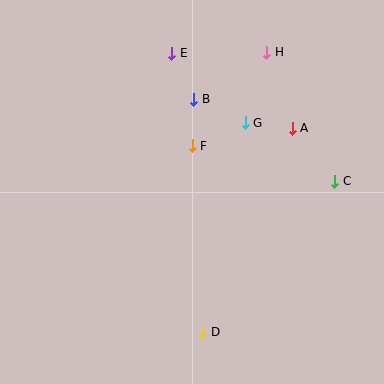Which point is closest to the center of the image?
Point F at (192, 146) is closest to the center.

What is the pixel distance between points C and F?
The distance between C and F is 147 pixels.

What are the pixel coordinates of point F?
Point F is at (192, 146).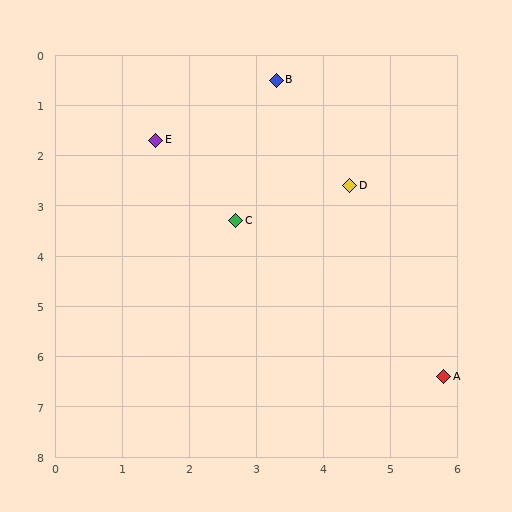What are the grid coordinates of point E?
Point E is at approximately (1.5, 1.7).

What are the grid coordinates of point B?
Point B is at approximately (3.3, 0.5).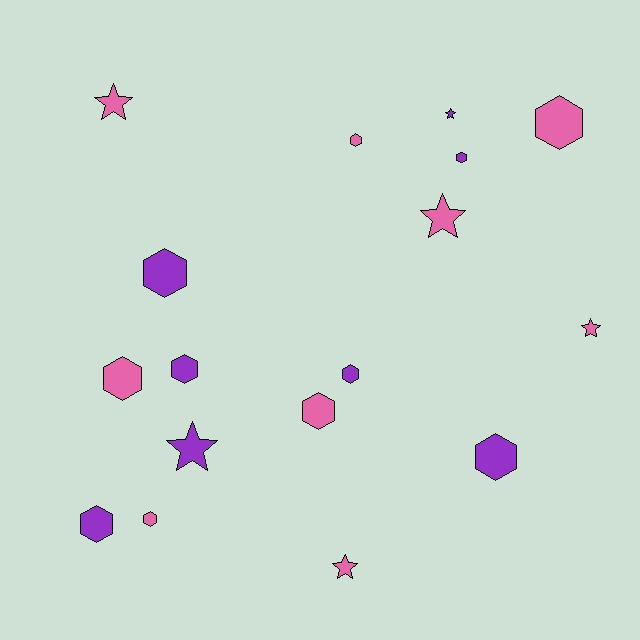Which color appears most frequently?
Pink, with 9 objects.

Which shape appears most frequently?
Hexagon, with 11 objects.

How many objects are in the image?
There are 17 objects.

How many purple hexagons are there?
There are 6 purple hexagons.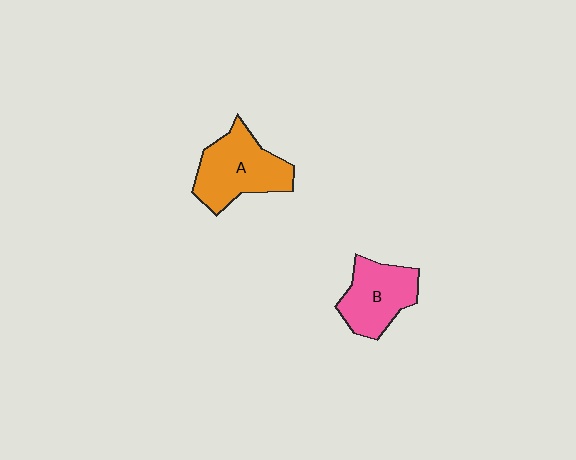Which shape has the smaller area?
Shape B (pink).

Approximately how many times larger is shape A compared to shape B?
Approximately 1.2 times.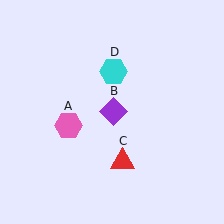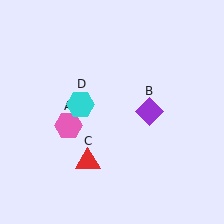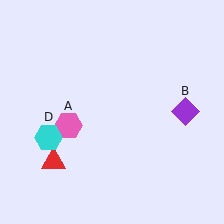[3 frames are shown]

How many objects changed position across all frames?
3 objects changed position: purple diamond (object B), red triangle (object C), cyan hexagon (object D).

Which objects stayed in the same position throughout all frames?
Pink hexagon (object A) remained stationary.